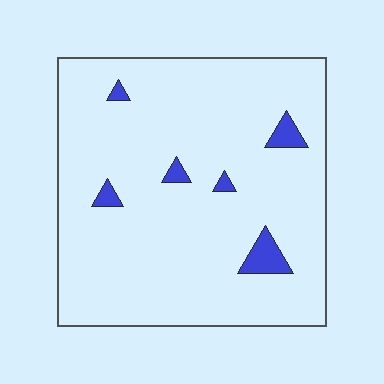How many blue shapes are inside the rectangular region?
6.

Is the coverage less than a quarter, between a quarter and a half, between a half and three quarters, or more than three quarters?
Less than a quarter.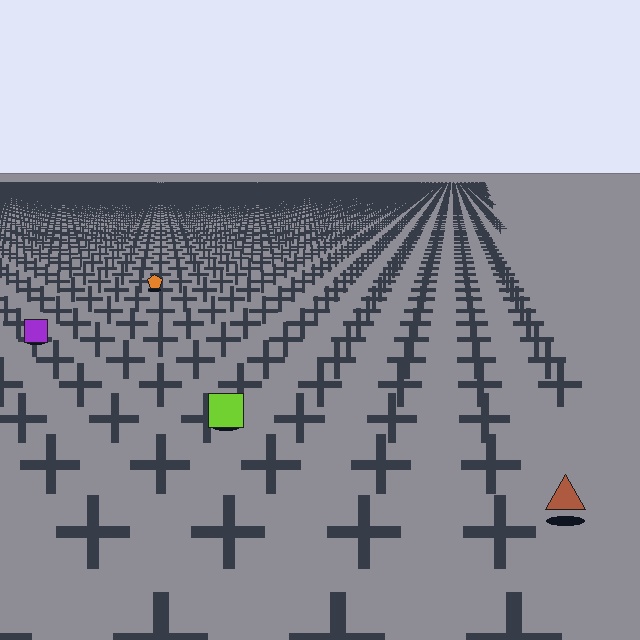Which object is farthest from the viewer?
The orange pentagon is farthest from the viewer. It appears smaller and the ground texture around it is denser.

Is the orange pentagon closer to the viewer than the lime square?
No. The lime square is closer — you can tell from the texture gradient: the ground texture is coarser near it.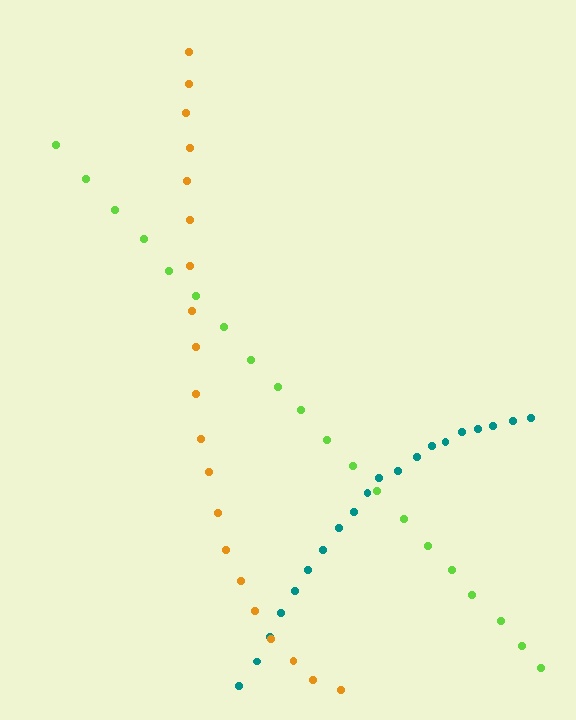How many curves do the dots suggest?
There are 3 distinct paths.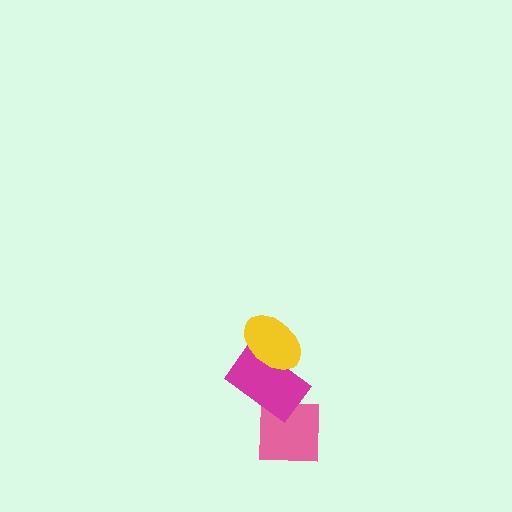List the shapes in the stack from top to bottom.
From top to bottom: the yellow ellipse, the magenta rectangle, the pink square.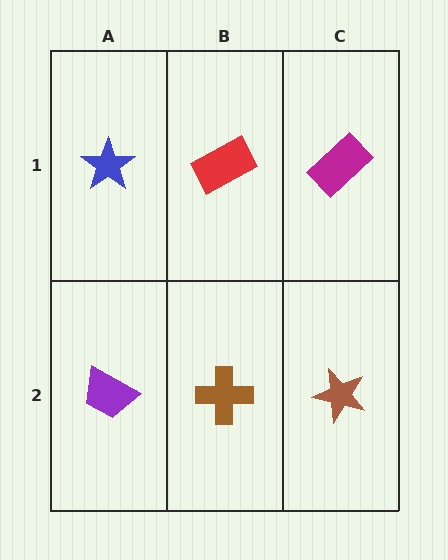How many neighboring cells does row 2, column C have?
2.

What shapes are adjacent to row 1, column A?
A purple trapezoid (row 2, column A), a red rectangle (row 1, column B).